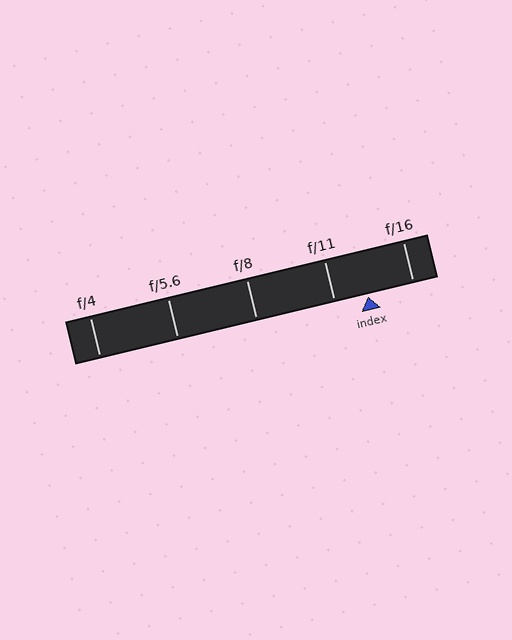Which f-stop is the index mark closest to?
The index mark is closest to f/11.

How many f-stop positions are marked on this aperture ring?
There are 5 f-stop positions marked.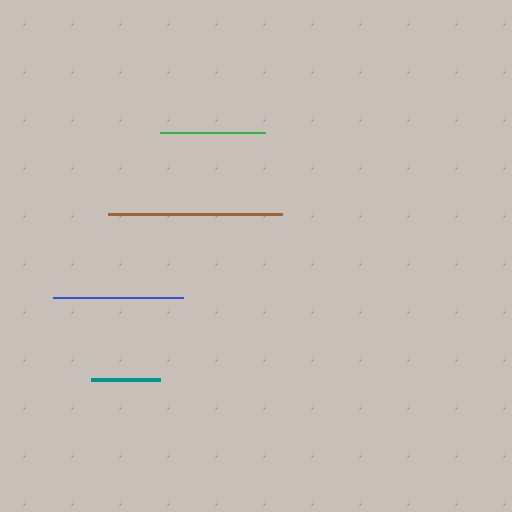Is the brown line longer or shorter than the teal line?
The brown line is longer than the teal line.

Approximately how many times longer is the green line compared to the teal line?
The green line is approximately 1.5 times the length of the teal line.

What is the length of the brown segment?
The brown segment is approximately 174 pixels long.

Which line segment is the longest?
The brown line is the longest at approximately 174 pixels.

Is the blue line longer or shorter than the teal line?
The blue line is longer than the teal line.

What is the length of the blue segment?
The blue segment is approximately 129 pixels long.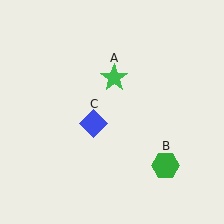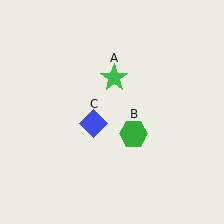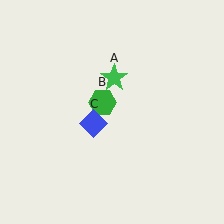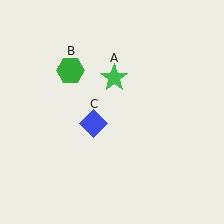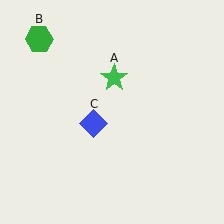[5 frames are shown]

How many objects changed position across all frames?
1 object changed position: green hexagon (object B).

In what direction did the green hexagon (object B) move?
The green hexagon (object B) moved up and to the left.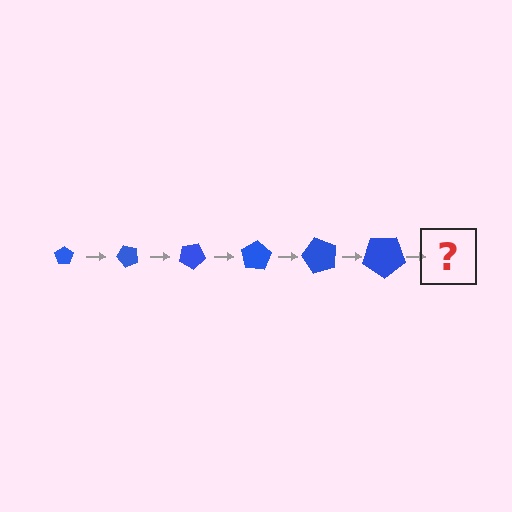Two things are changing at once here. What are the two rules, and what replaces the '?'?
The two rules are that the pentagon grows larger each step and it rotates 50 degrees each step. The '?' should be a pentagon, larger than the previous one and rotated 300 degrees from the start.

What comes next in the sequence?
The next element should be a pentagon, larger than the previous one and rotated 300 degrees from the start.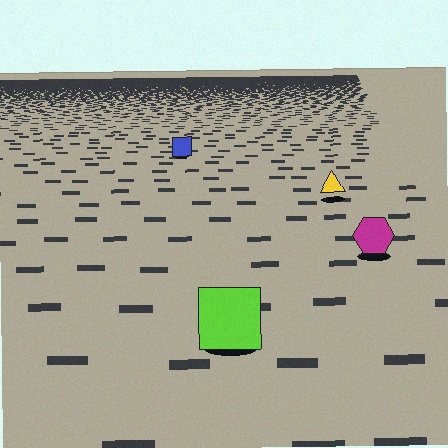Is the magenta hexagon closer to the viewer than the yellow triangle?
Yes. The magenta hexagon is closer — you can tell from the texture gradient: the ground texture is coarser near it.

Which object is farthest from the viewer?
The blue square is farthest from the viewer. It appears smaller and the ground texture around it is denser.